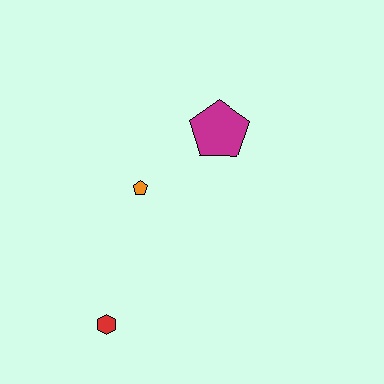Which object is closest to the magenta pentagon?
The orange pentagon is closest to the magenta pentagon.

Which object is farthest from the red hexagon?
The magenta pentagon is farthest from the red hexagon.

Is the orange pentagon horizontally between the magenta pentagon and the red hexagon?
Yes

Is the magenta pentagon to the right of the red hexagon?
Yes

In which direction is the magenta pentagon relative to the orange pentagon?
The magenta pentagon is to the right of the orange pentagon.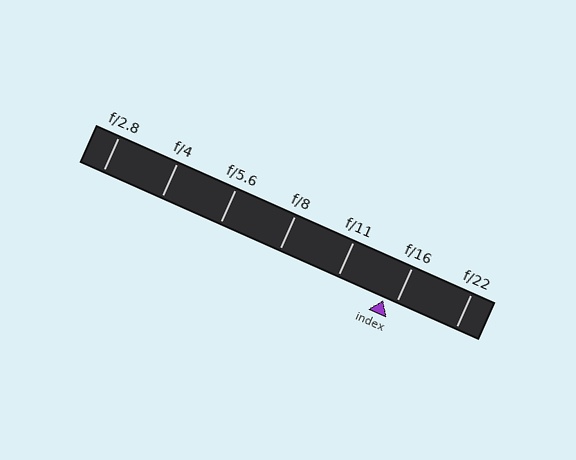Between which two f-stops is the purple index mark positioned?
The index mark is between f/11 and f/16.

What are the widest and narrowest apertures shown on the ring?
The widest aperture shown is f/2.8 and the narrowest is f/22.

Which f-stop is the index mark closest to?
The index mark is closest to f/16.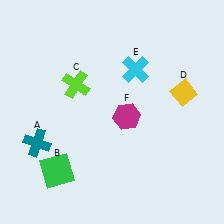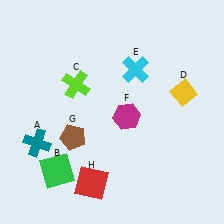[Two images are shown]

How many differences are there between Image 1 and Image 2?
There are 2 differences between the two images.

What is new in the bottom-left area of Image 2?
A red square (H) was added in the bottom-left area of Image 2.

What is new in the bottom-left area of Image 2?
A brown pentagon (G) was added in the bottom-left area of Image 2.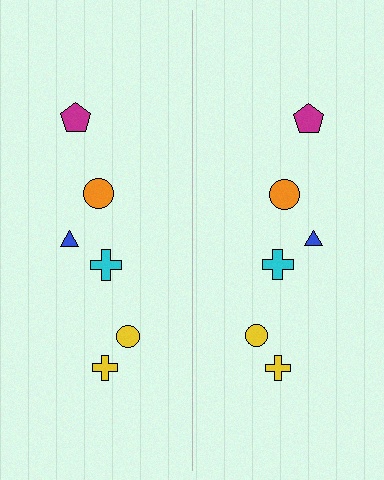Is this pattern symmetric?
Yes, this pattern has bilateral (reflection) symmetry.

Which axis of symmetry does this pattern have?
The pattern has a vertical axis of symmetry running through the center of the image.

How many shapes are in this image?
There are 12 shapes in this image.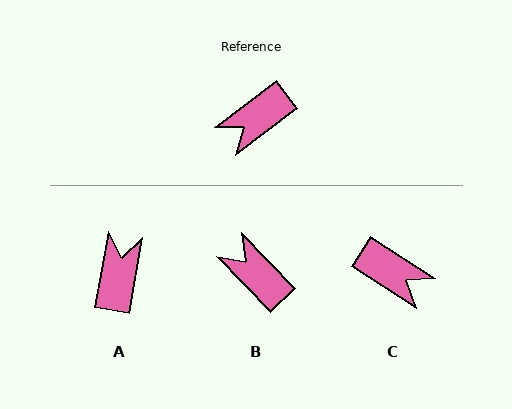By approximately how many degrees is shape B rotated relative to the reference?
Approximately 84 degrees clockwise.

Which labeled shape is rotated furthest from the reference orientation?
A, about 137 degrees away.